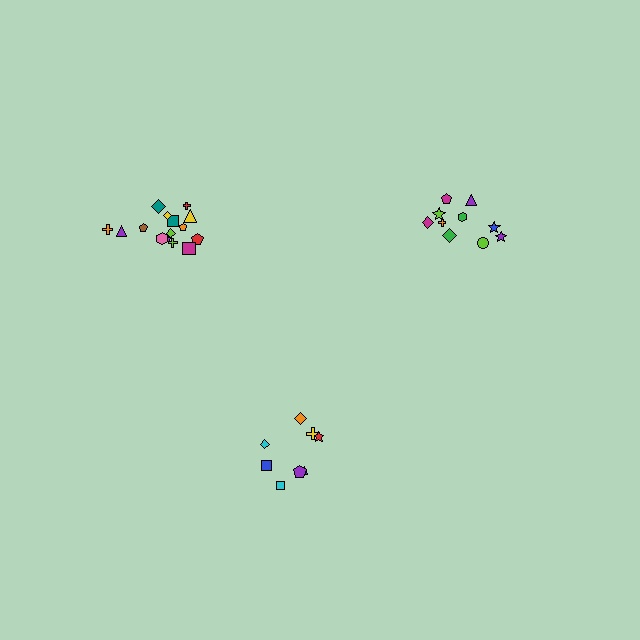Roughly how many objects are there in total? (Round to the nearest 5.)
Roughly 35 objects in total.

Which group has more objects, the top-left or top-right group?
The top-left group.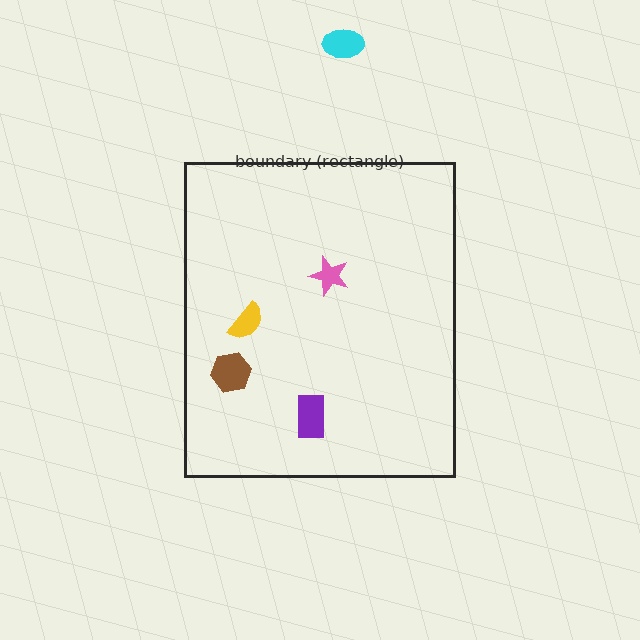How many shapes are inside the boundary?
4 inside, 1 outside.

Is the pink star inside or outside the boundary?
Inside.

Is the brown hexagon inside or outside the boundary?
Inside.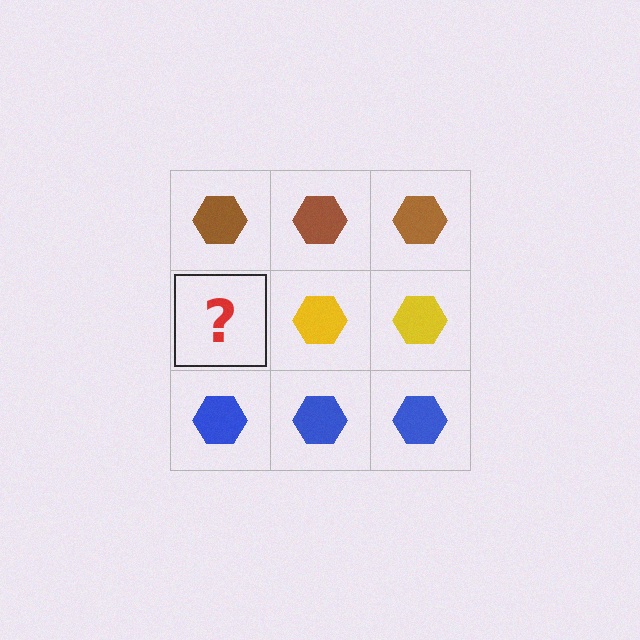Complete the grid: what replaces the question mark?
The question mark should be replaced with a yellow hexagon.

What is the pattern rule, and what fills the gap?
The rule is that each row has a consistent color. The gap should be filled with a yellow hexagon.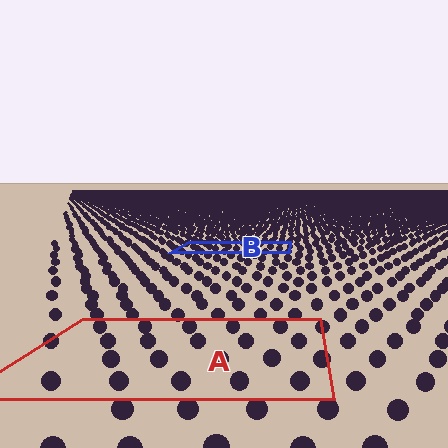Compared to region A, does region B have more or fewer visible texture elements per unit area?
Region B has more texture elements per unit area — they are packed more densely because it is farther away.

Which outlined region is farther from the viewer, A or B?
Region B is farther from the viewer — the texture elements inside it appear smaller and more densely packed.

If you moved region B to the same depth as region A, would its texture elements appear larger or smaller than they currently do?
They would appear larger. At a closer depth, the same texture elements are projected at a bigger on-screen size.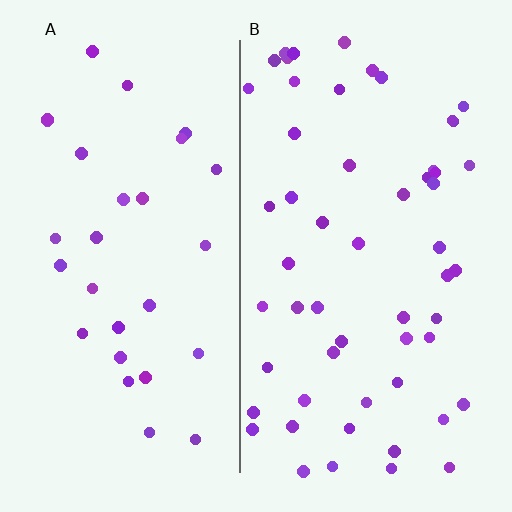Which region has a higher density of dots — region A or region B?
B (the right).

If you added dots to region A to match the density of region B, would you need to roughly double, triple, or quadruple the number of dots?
Approximately double.